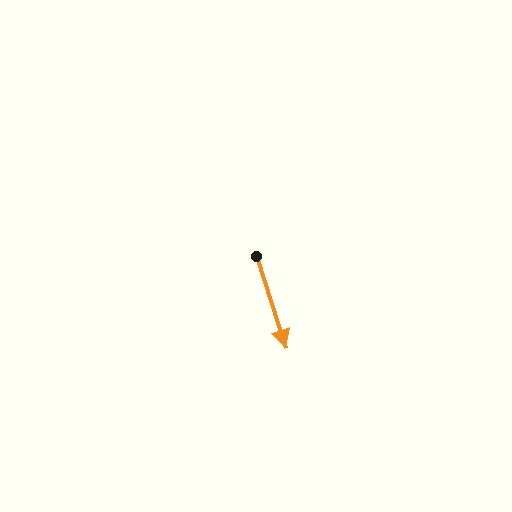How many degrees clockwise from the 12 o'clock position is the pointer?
Approximately 162 degrees.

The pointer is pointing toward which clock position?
Roughly 5 o'clock.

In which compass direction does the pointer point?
South.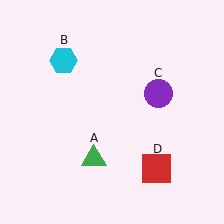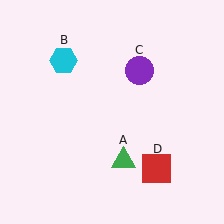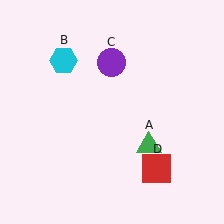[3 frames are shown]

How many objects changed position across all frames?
2 objects changed position: green triangle (object A), purple circle (object C).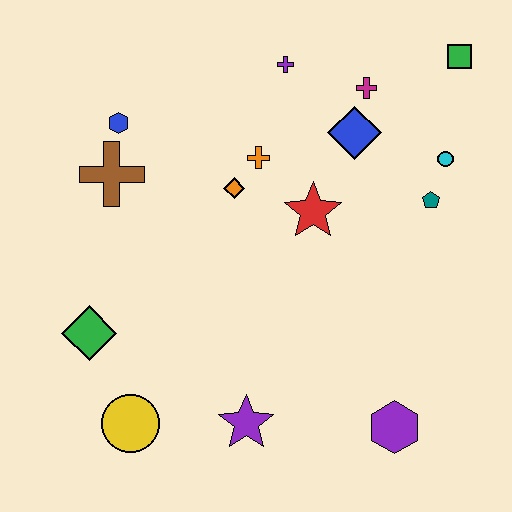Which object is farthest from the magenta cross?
The yellow circle is farthest from the magenta cross.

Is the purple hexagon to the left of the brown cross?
No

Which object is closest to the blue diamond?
The magenta cross is closest to the blue diamond.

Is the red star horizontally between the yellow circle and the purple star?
No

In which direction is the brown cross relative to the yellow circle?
The brown cross is above the yellow circle.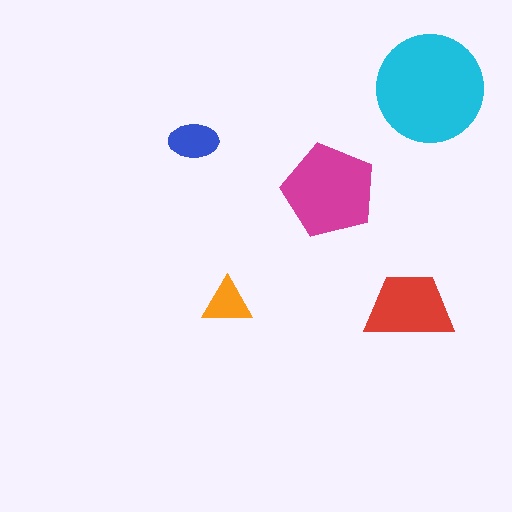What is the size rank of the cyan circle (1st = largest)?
1st.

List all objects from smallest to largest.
The orange triangle, the blue ellipse, the red trapezoid, the magenta pentagon, the cyan circle.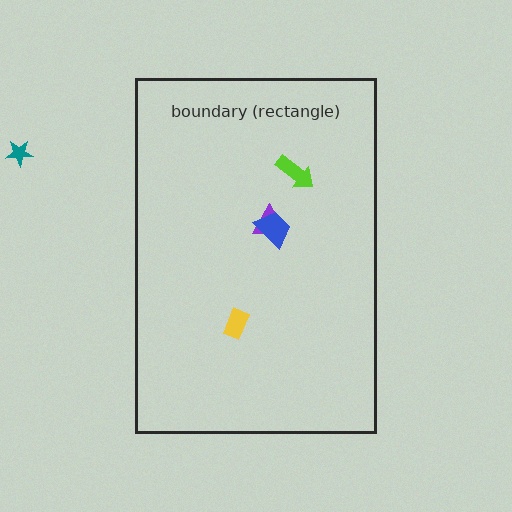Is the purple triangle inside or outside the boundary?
Inside.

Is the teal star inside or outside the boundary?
Outside.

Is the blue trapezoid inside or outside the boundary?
Inside.